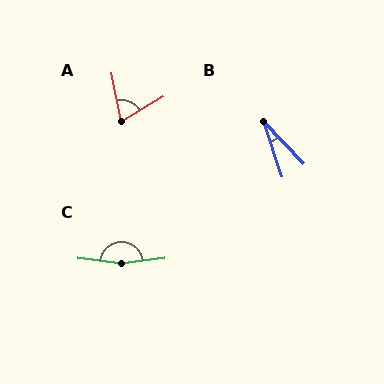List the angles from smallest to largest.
B (25°), A (70°), C (166°).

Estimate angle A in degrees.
Approximately 70 degrees.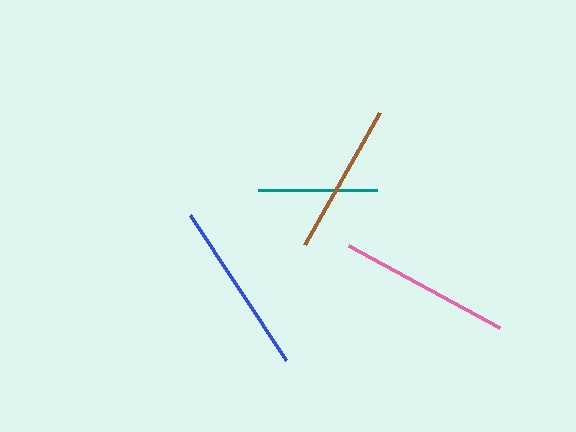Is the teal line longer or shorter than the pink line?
The pink line is longer than the teal line.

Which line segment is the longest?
The blue line is the longest at approximately 173 pixels.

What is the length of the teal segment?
The teal segment is approximately 119 pixels long.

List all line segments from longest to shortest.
From longest to shortest: blue, pink, brown, teal.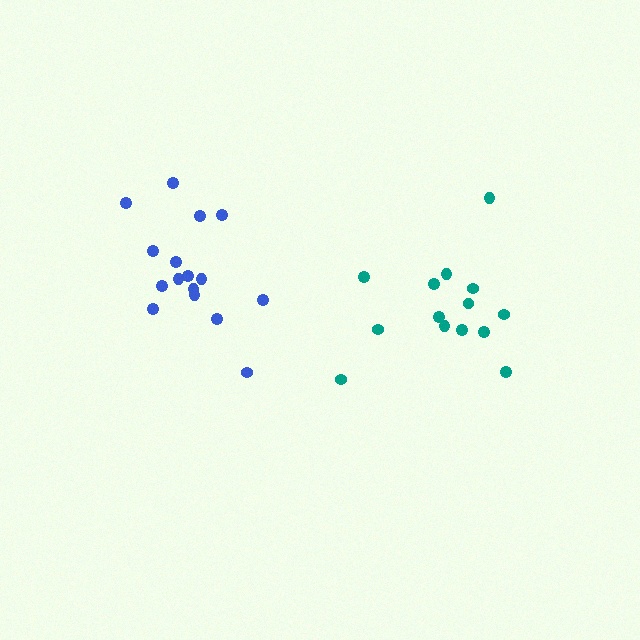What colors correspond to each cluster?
The clusters are colored: blue, teal.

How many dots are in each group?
Group 1: 16 dots, Group 2: 14 dots (30 total).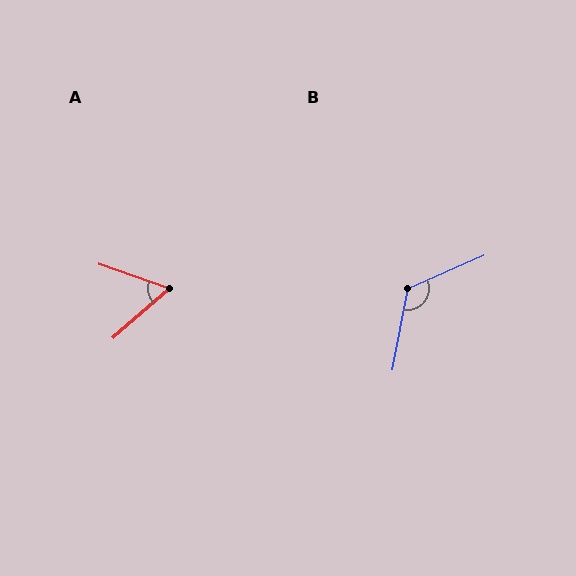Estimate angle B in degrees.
Approximately 125 degrees.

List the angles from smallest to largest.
A (60°), B (125°).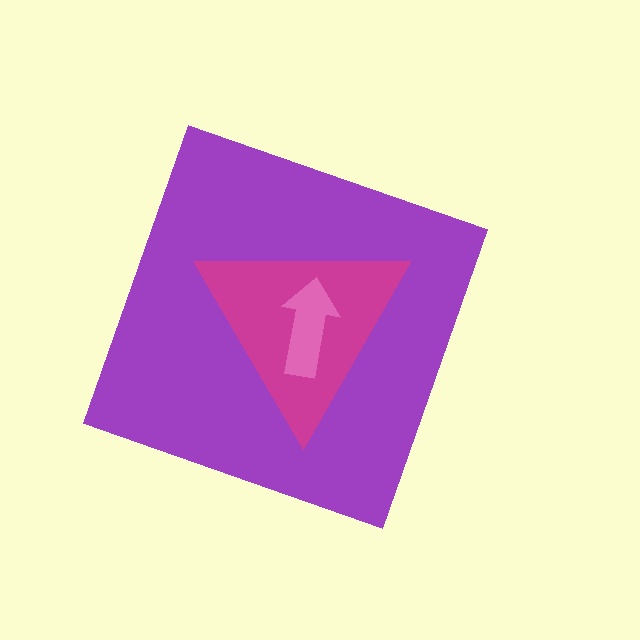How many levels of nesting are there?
3.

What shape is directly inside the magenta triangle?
The pink arrow.